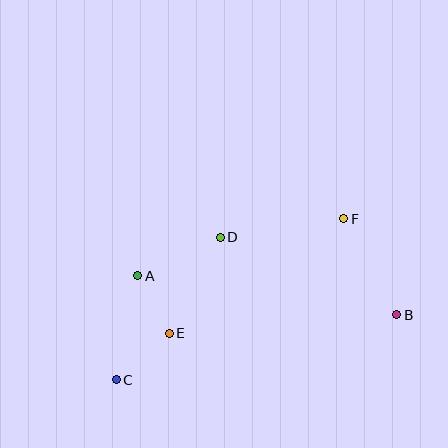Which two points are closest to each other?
Points A and E are closest to each other.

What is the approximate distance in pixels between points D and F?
The distance between D and F is approximately 125 pixels.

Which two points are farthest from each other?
Points B and C are farthest from each other.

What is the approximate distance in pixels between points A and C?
The distance between A and C is approximately 106 pixels.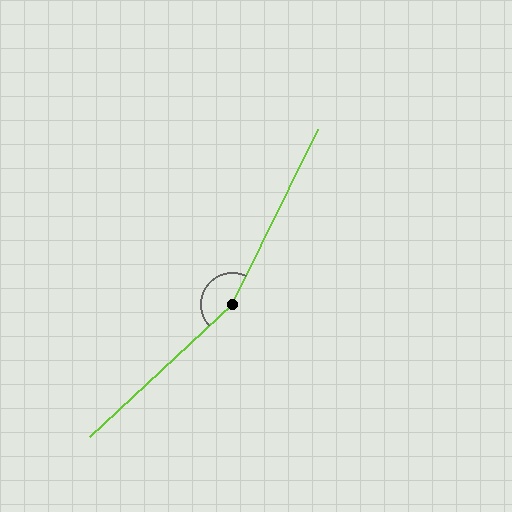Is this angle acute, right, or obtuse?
It is obtuse.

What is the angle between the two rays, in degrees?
Approximately 159 degrees.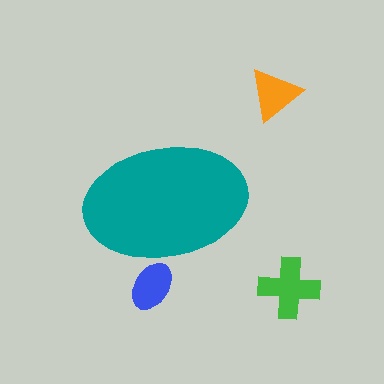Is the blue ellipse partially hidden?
Yes, the blue ellipse is partially hidden behind the teal ellipse.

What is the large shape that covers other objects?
A teal ellipse.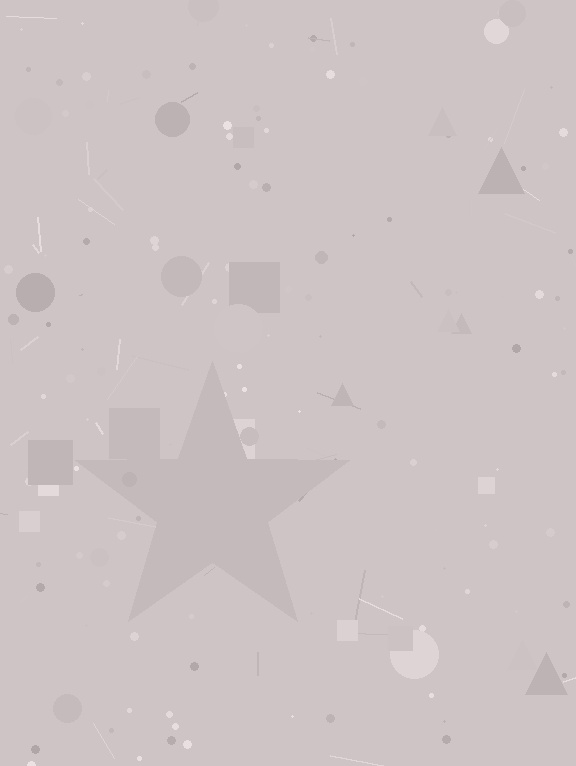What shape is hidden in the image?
A star is hidden in the image.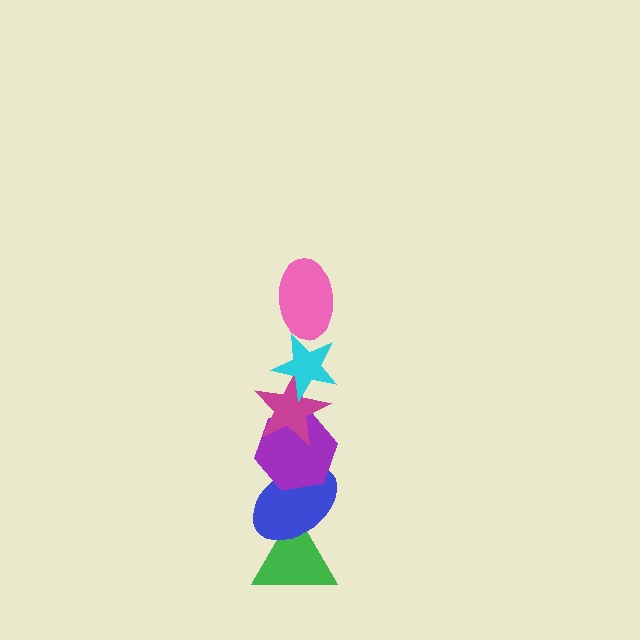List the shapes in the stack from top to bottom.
From top to bottom: the pink ellipse, the cyan star, the magenta star, the purple hexagon, the blue ellipse, the green triangle.